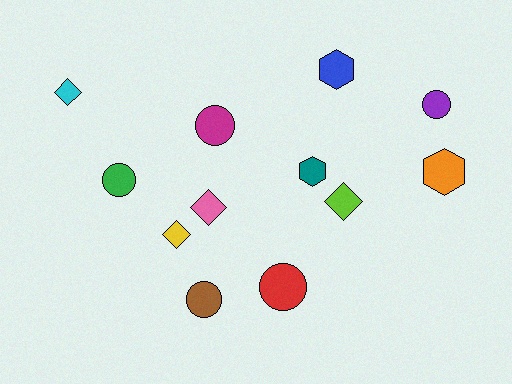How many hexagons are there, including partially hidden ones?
There are 3 hexagons.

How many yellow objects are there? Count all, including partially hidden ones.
There is 1 yellow object.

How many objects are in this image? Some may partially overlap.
There are 12 objects.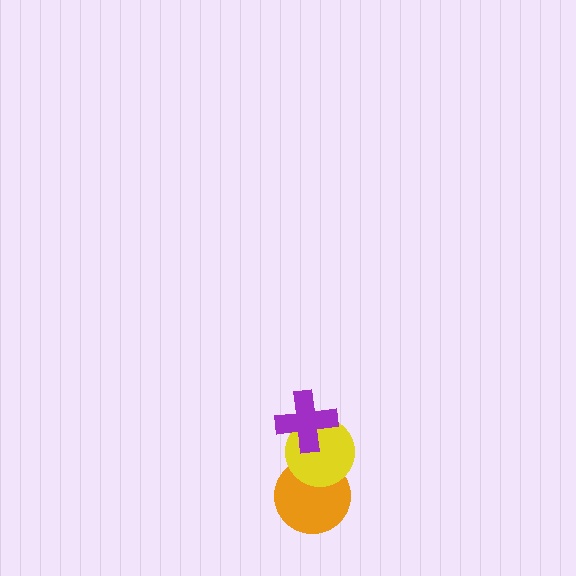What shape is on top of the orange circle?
The yellow circle is on top of the orange circle.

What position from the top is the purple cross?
The purple cross is 1st from the top.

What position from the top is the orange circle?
The orange circle is 3rd from the top.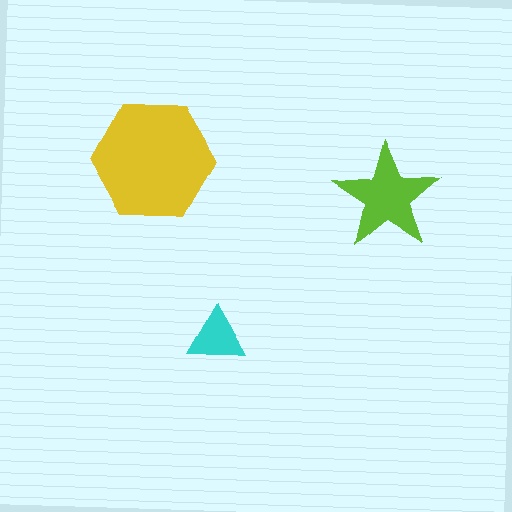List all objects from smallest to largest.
The cyan triangle, the lime star, the yellow hexagon.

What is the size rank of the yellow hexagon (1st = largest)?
1st.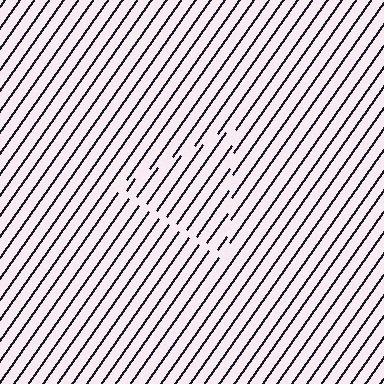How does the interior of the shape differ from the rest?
The interior of the shape contains the same grating, shifted by half a period — the contour is defined by the phase discontinuity where line-ends from the inner and outer gratings abut.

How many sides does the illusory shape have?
3 sides — the line-ends trace a triangle.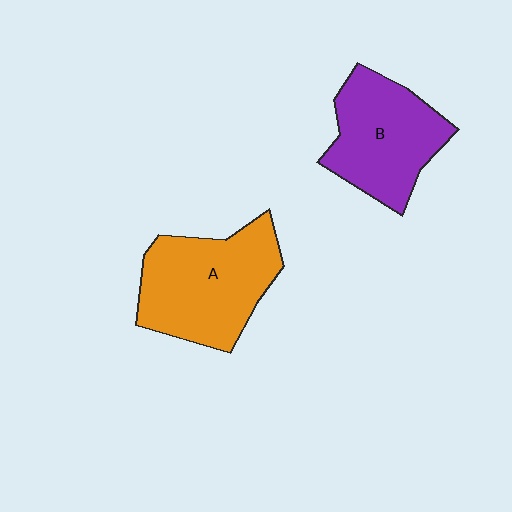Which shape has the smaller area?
Shape B (purple).